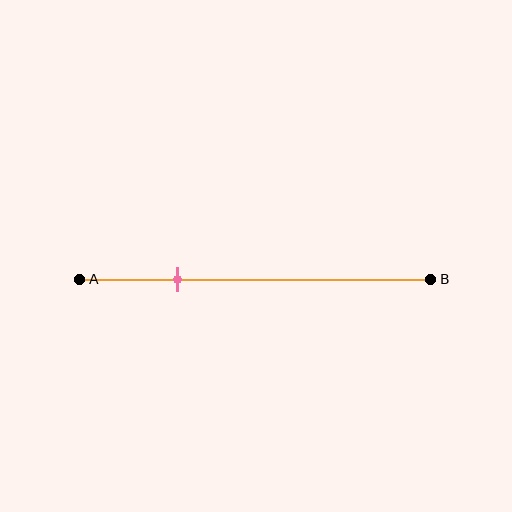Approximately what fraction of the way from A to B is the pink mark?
The pink mark is approximately 30% of the way from A to B.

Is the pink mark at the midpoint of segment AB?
No, the mark is at about 30% from A, not at the 50% midpoint.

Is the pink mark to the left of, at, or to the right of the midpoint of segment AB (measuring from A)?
The pink mark is to the left of the midpoint of segment AB.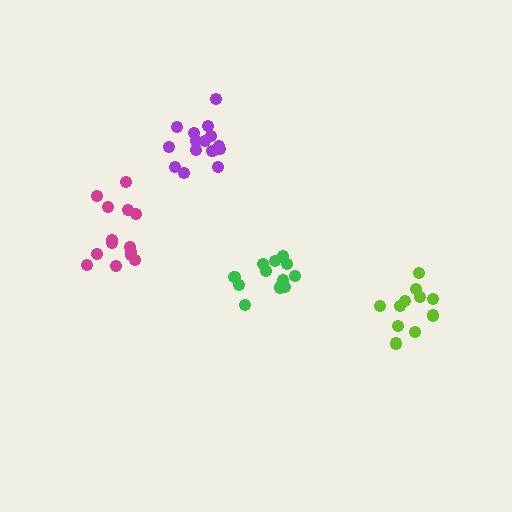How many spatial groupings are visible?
There are 4 spatial groupings.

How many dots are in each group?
Group 1: 12 dots, Group 2: 14 dots, Group 3: 11 dots, Group 4: 16 dots (53 total).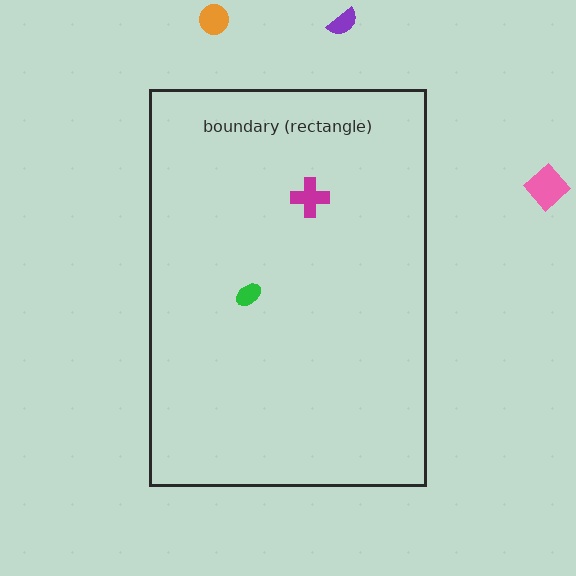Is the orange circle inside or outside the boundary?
Outside.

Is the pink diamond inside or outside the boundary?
Outside.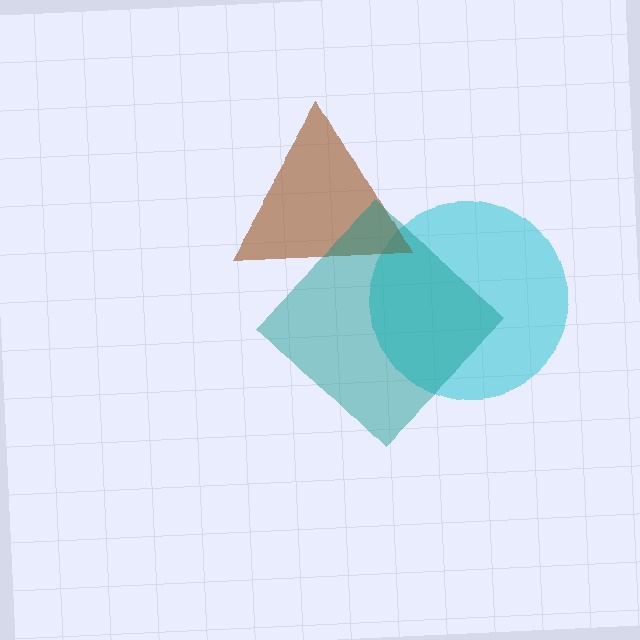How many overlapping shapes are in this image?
There are 3 overlapping shapes in the image.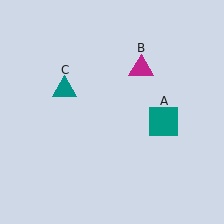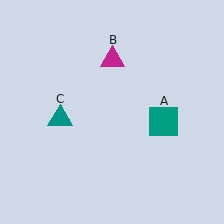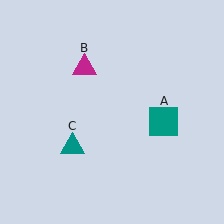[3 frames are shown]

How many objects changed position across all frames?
2 objects changed position: magenta triangle (object B), teal triangle (object C).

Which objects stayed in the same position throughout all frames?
Teal square (object A) remained stationary.